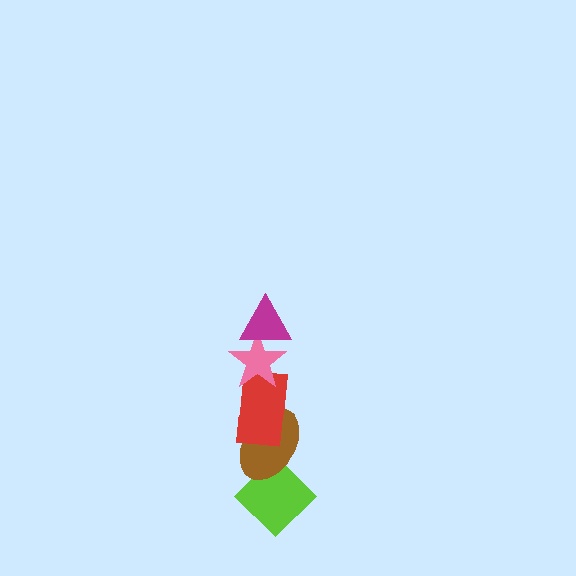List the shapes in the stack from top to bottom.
From top to bottom: the magenta triangle, the pink star, the red rectangle, the brown ellipse, the lime diamond.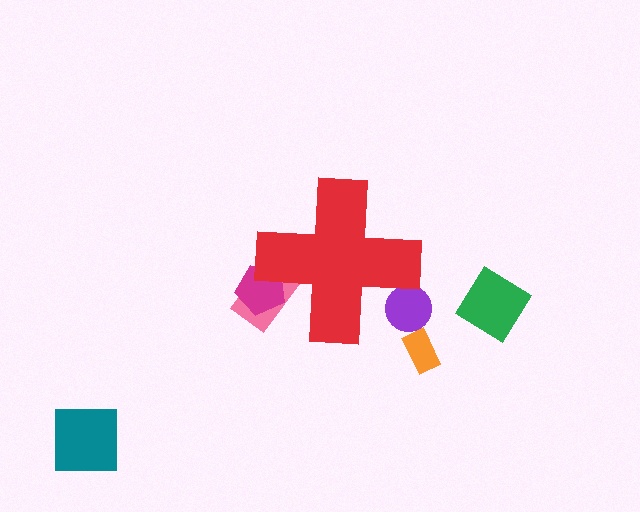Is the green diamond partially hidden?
No, the green diamond is fully visible.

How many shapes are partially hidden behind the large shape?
3 shapes are partially hidden.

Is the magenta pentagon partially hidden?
Yes, the magenta pentagon is partially hidden behind the red cross.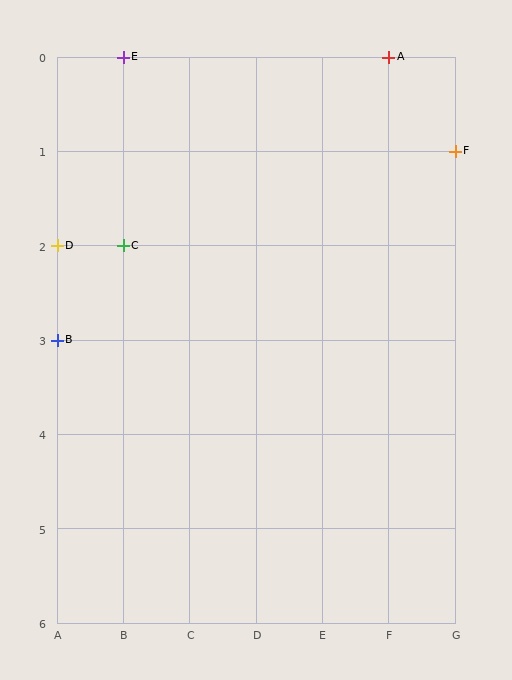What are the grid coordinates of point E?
Point E is at grid coordinates (B, 0).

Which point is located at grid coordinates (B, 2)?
Point C is at (B, 2).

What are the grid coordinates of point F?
Point F is at grid coordinates (G, 1).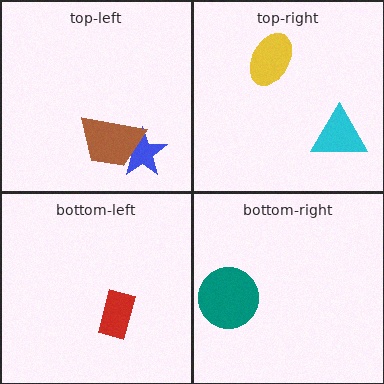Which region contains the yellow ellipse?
The top-right region.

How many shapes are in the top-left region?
2.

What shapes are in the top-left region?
The blue star, the brown trapezoid.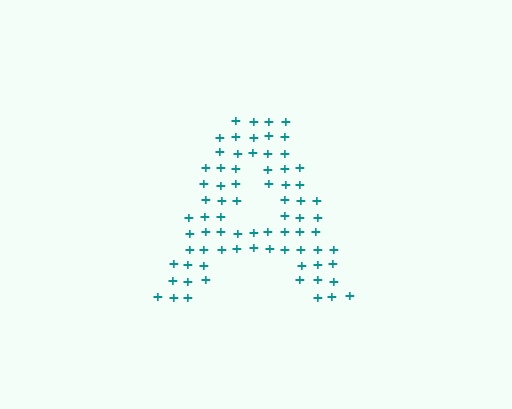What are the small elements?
The small elements are plus signs.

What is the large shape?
The large shape is the letter A.